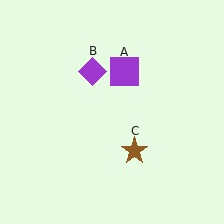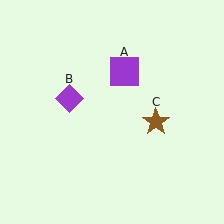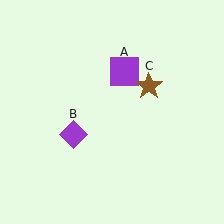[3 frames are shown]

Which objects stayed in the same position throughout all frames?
Purple square (object A) remained stationary.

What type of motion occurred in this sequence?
The purple diamond (object B), brown star (object C) rotated counterclockwise around the center of the scene.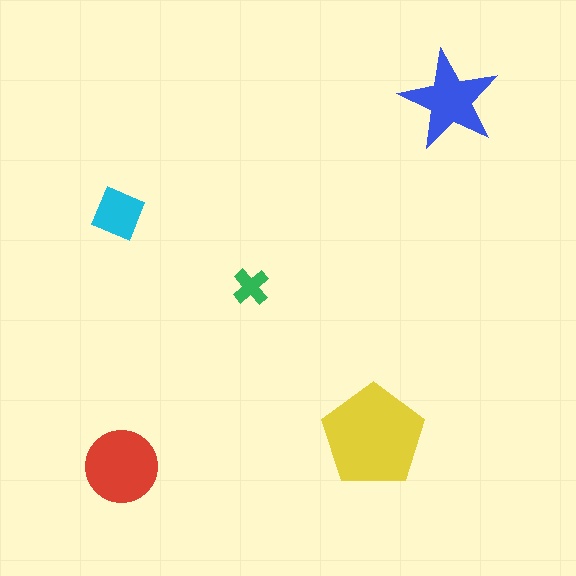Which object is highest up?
The blue star is topmost.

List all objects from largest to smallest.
The yellow pentagon, the red circle, the blue star, the cyan square, the green cross.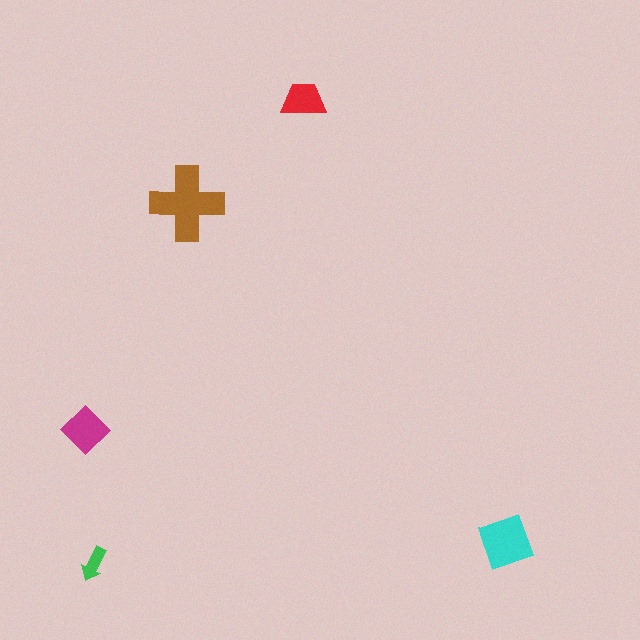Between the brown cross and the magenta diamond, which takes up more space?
The brown cross.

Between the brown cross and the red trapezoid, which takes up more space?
The brown cross.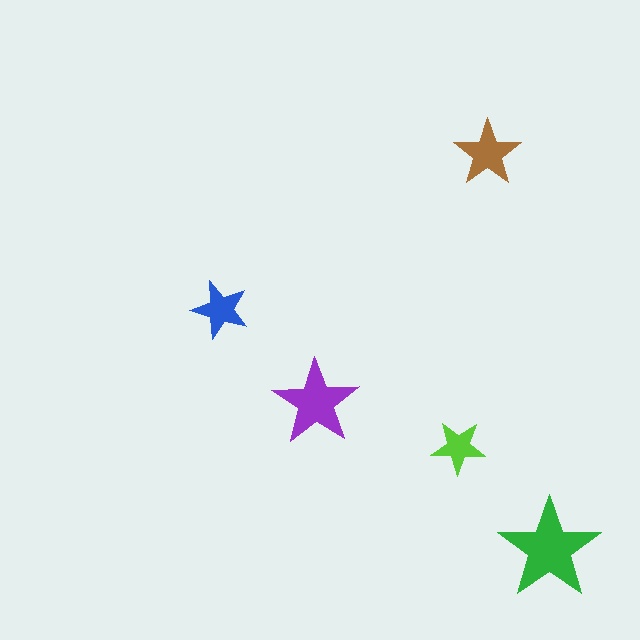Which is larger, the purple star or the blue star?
The purple one.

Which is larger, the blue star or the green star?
The green one.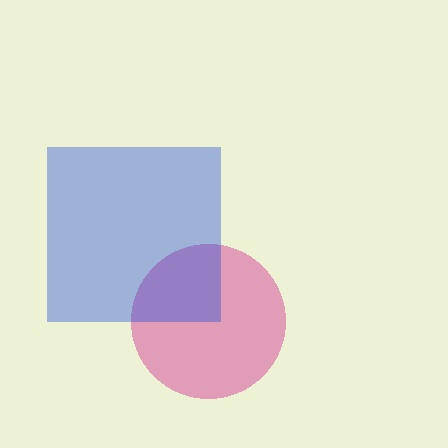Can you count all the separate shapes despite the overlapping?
Yes, there are 2 separate shapes.